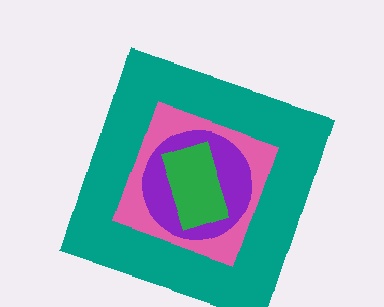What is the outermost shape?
The teal square.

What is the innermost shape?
The green rectangle.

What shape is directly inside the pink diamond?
The purple circle.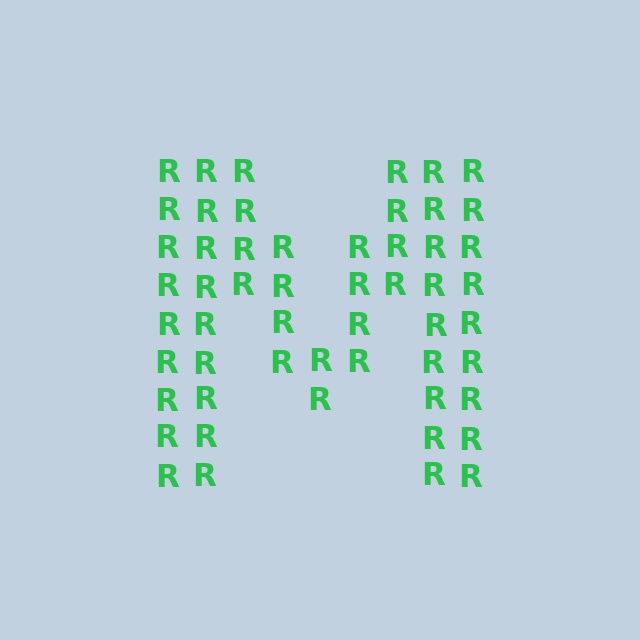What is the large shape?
The large shape is the letter M.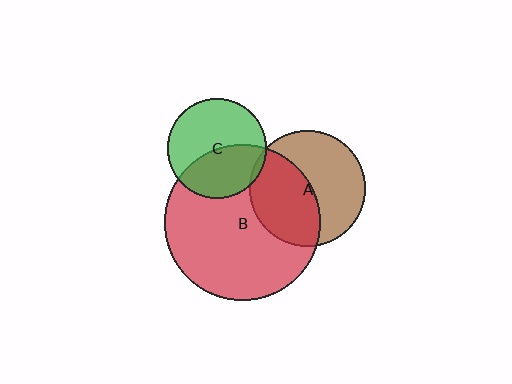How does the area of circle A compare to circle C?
Approximately 1.4 times.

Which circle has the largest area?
Circle B (red).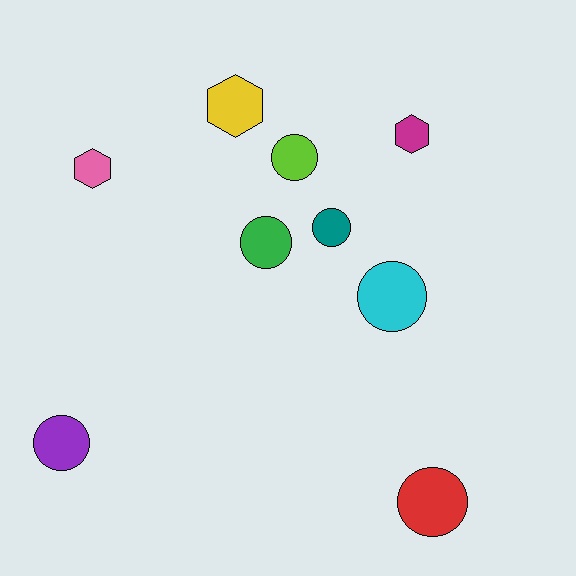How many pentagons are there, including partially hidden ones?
There are no pentagons.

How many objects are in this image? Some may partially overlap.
There are 9 objects.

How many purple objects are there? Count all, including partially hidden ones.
There is 1 purple object.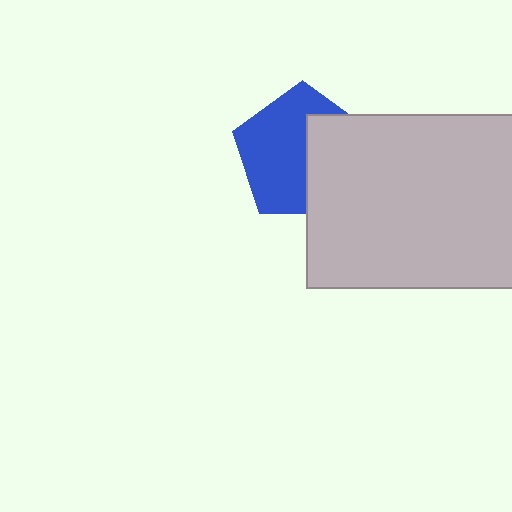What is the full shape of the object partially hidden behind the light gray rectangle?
The partially hidden object is a blue pentagon.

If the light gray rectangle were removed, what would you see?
You would see the complete blue pentagon.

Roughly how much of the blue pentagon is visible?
About half of it is visible (roughly 58%).